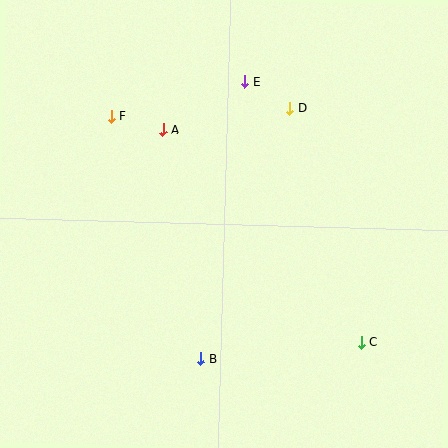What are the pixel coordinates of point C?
Point C is at (361, 342).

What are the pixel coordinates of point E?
Point E is at (245, 81).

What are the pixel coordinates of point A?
Point A is at (163, 129).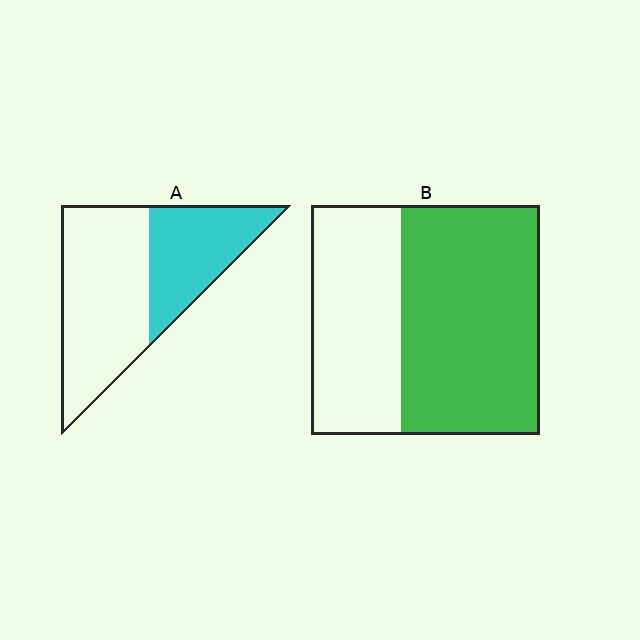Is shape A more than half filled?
No.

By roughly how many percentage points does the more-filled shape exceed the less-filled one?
By roughly 20 percentage points (B over A).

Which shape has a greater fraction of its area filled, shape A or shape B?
Shape B.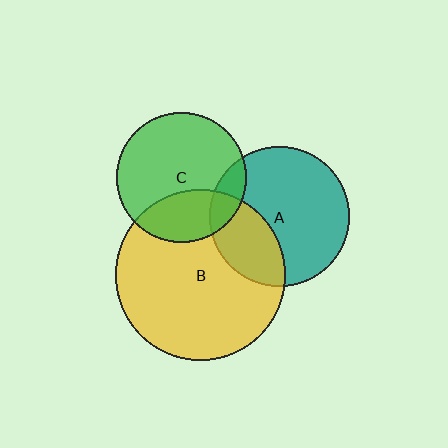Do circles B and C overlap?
Yes.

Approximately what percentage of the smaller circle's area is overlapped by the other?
Approximately 30%.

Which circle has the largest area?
Circle B (yellow).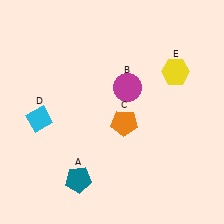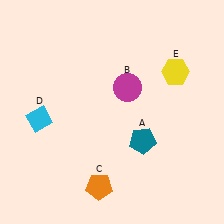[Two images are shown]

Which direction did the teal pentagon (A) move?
The teal pentagon (A) moved right.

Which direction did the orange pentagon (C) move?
The orange pentagon (C) moved down.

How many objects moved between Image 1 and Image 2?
2 objects moved between the two images.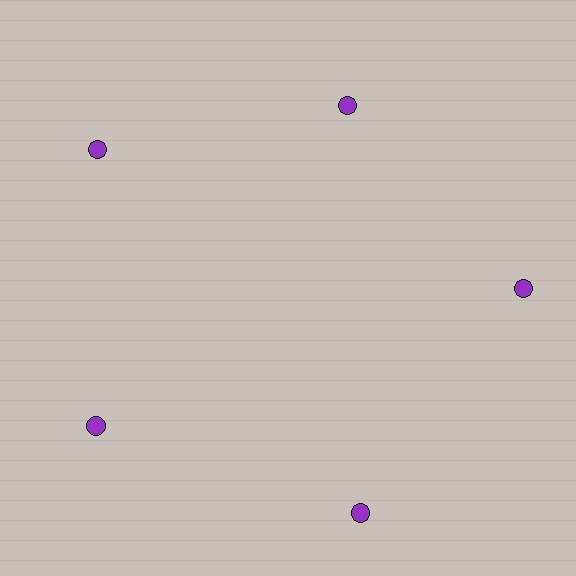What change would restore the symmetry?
The symmetry would be restored by moving it outward, back onto the ring so that all 5 circles sit at equal angles and equal distance from the center.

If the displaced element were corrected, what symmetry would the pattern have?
It would have 5-fold rotational symmetry — the pattern would map onto itself every 72 degrees.